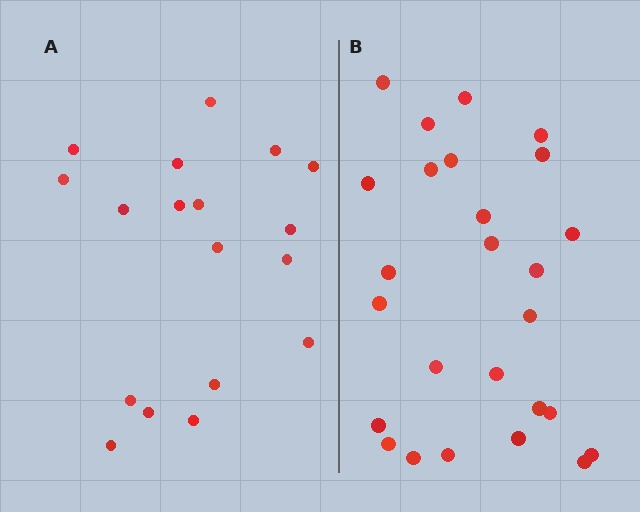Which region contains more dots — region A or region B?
Region B (the right region) has more dots.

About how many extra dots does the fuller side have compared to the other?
Region B has roughly 8 or so more dots than region A.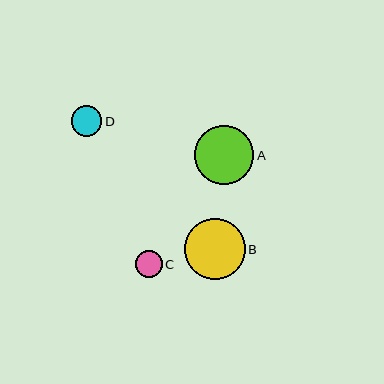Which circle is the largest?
Circle B is the largest with a size of approximately 61 pixels.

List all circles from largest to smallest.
From largest to smallest: B, A, D, C.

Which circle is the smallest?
Circle C is the smallest with a size of approximately 27 pixels.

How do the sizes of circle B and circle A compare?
Circle B and circle A are approximately the same size.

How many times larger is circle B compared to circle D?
Circle B is approximately 2.0 times the size of circle D.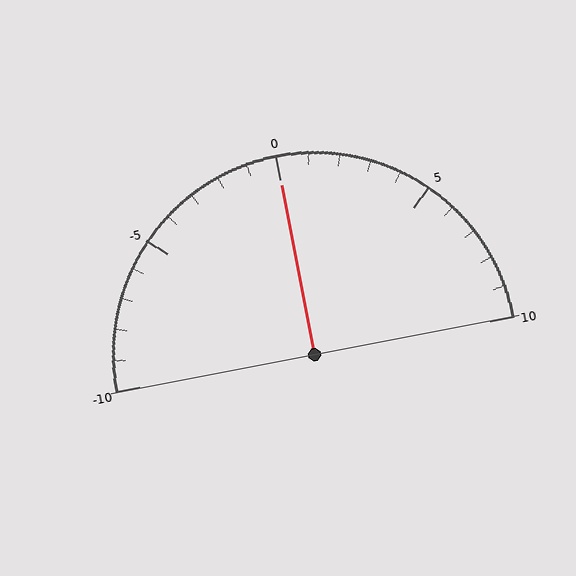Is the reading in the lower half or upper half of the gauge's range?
The reading is in the upper half of the range (-10 to 10).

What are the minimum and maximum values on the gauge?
The gauge ranges from -10 to 10.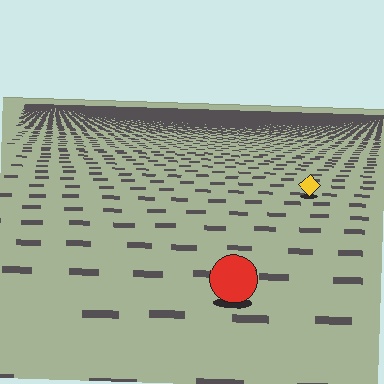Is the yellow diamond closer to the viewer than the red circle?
No. The red circle is closer — you can tell from the texture gradient: the ground texture is coarser near it.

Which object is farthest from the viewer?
The yellow diamond is farthest from the viewer. It appears smaller and the ground texture around it is denser.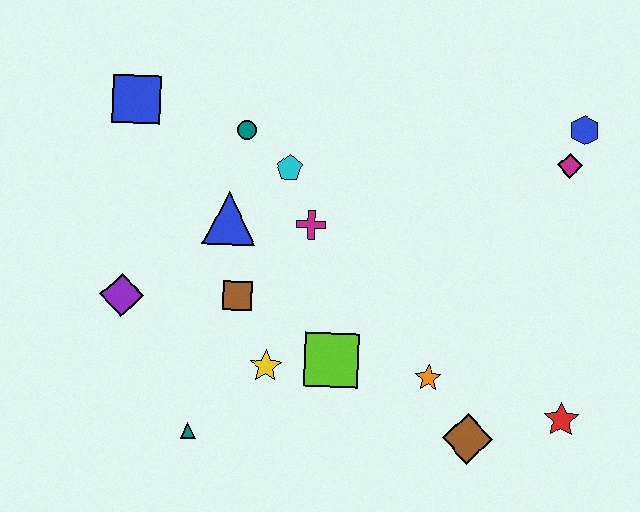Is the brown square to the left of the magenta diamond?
Yes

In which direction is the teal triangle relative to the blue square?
The teal triangle is below the blue square.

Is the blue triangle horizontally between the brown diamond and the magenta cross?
No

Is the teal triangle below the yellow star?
Yes